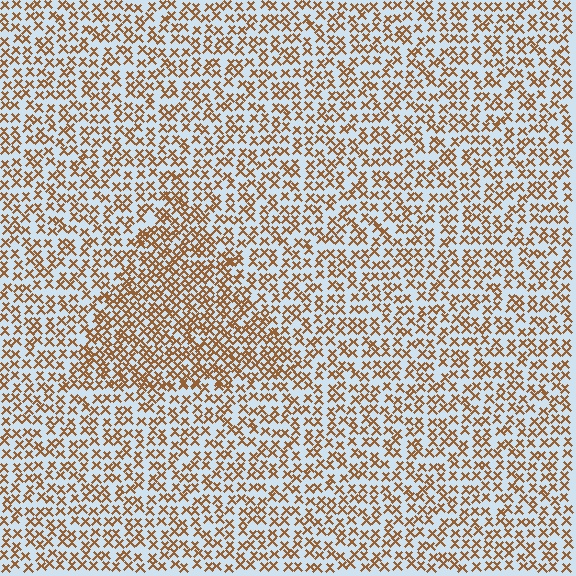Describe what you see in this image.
The image contains small brown elements arranged at two different densities. A triangle-shaped region is visible where the elements are more densely packed than the surrounding area.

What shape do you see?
I see a triangle.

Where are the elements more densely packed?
The elements are more densely packed inside the triangle boundary.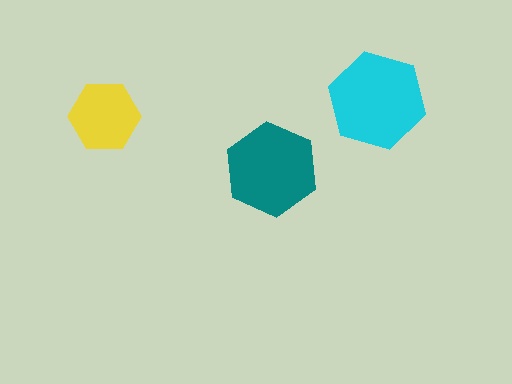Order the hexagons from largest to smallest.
the cyan one, the teal one, the yellow one.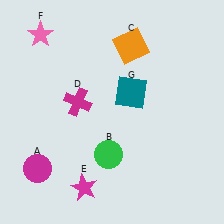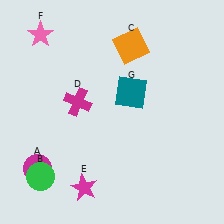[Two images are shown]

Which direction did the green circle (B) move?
The green circle (B) moved left.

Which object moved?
The green circle (B) moved left.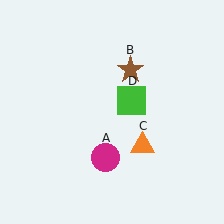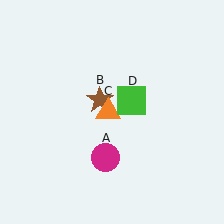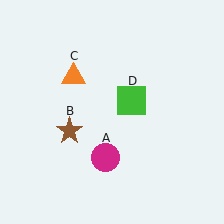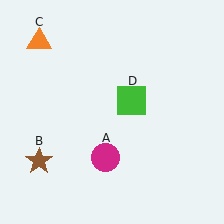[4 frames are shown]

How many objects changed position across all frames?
2 objects changed position: brown star (object B), orange triangle (object C).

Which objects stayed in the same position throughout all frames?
Magenta circle (object A) and green square (object D) remained stationary.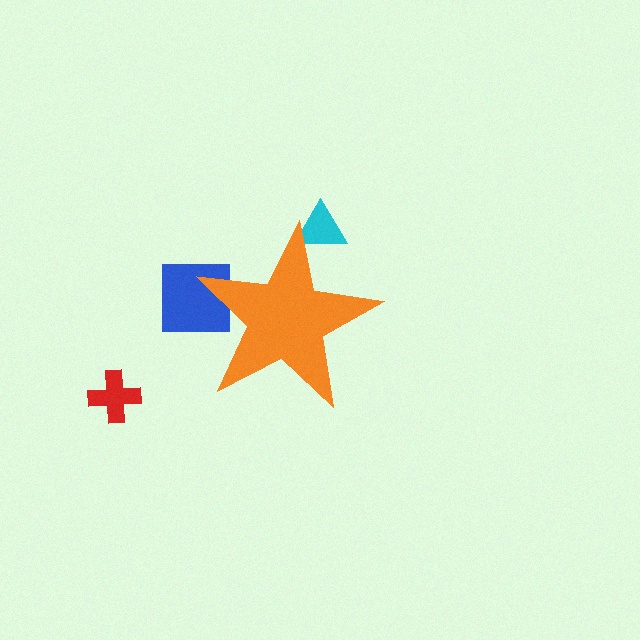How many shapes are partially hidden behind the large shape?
2 shapes are partially hidden.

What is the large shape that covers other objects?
An orange star.